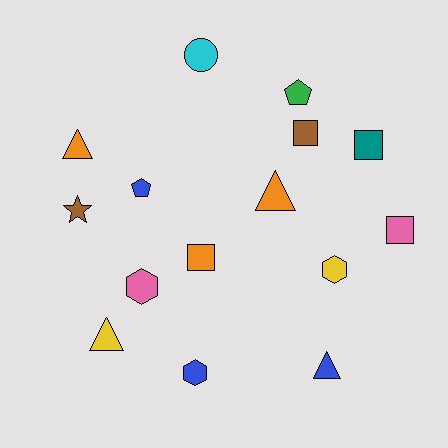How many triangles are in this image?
There are 4 triangles.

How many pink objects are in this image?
There are 2 pink objects.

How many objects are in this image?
There are 15 objects.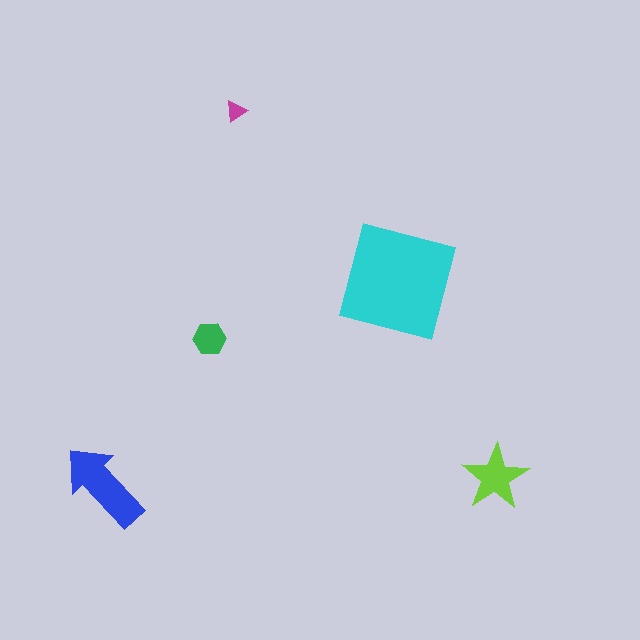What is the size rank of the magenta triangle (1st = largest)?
5th.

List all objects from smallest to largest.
The magenta triangle, the green hexagon, the lime star, the blue arrow, the cyan square.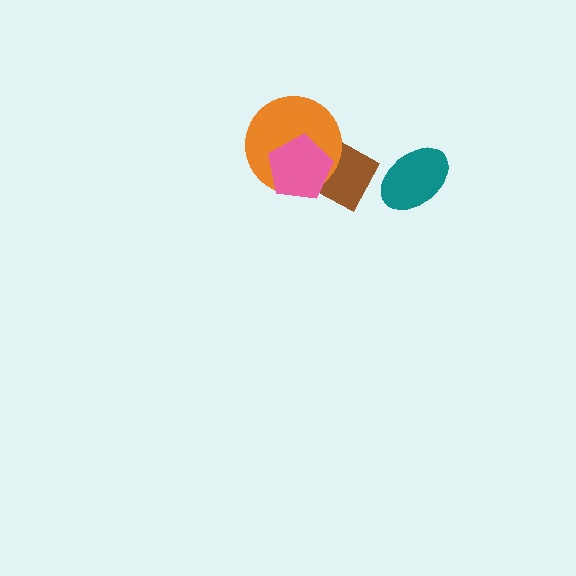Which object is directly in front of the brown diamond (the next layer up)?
The orange circle is directly in front of the brown diamond.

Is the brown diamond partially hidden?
Yes, it is partially covered by another shape.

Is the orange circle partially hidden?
Yes, it is partially covered by another shape.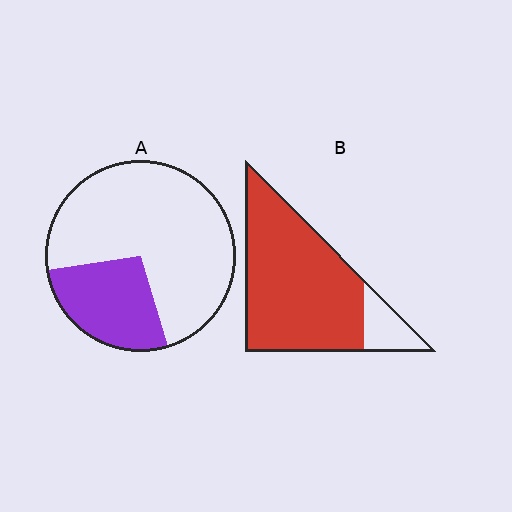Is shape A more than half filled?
No.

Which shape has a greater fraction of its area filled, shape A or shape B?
Shape B.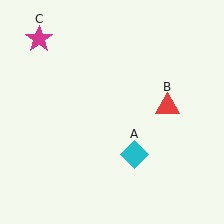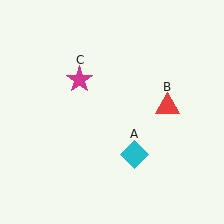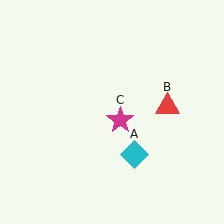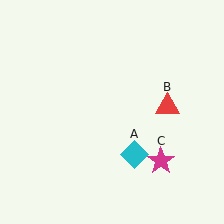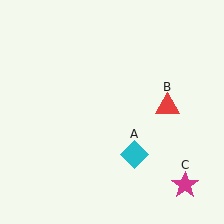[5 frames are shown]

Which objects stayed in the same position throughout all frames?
Cyan diamond (object A) and red triangle (object B) remained stationary.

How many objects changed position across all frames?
1 object changed position: magenta star (object C).